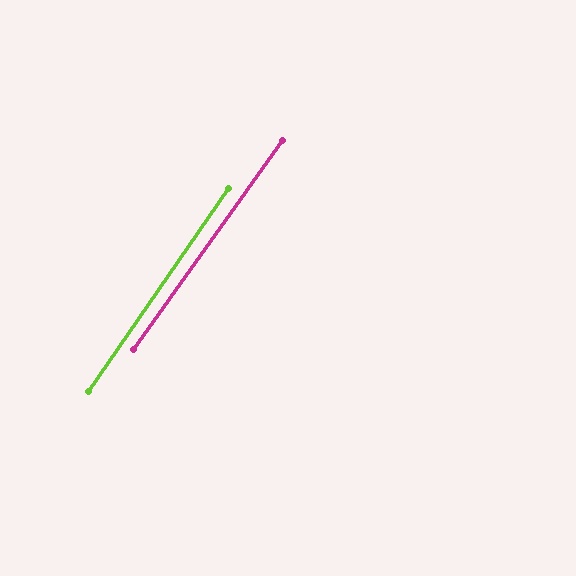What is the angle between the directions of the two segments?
Approximately 1 degree.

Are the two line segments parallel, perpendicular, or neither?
Parallel — their directions differ by only 0.9°.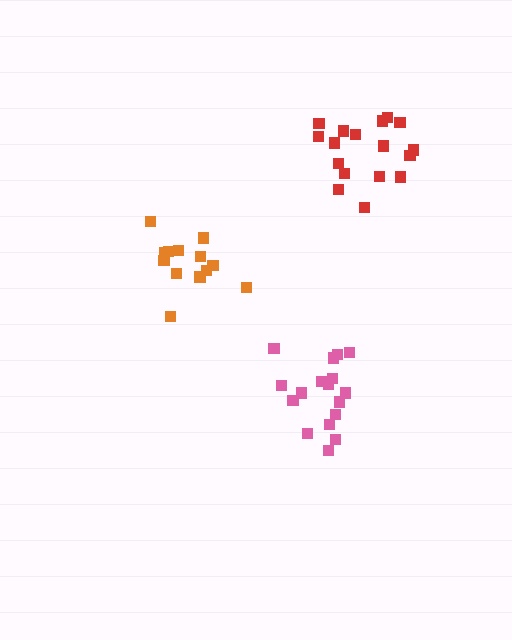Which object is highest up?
The red cluster is topmost.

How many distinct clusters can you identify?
There are 3 distinct clusters.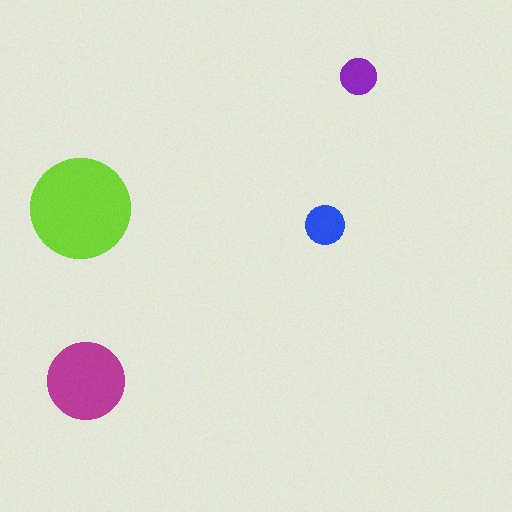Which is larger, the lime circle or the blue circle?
The lime one.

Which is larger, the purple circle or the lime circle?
The lime one.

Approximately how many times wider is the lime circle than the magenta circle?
About 1.5 times wider.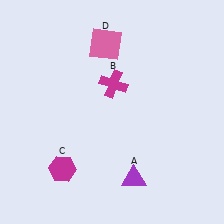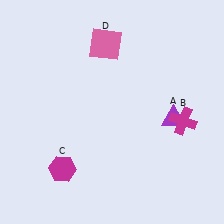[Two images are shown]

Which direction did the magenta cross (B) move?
The magenta cross (B) moved right.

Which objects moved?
The objects that moved are: the purple triangle (A), the magenta cross (B).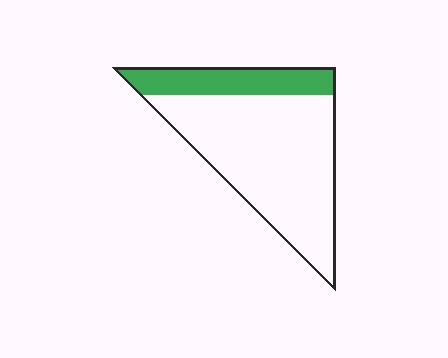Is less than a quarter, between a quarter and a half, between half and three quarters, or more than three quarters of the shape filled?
Less than a quarter.